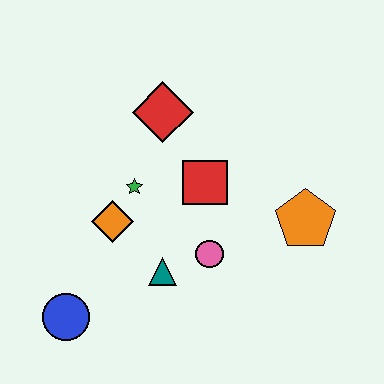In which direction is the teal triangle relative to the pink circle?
The teal triangle is to the left of the pink circle.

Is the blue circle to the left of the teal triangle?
Yes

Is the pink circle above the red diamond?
No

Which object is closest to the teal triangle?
The pink circle is closest to the teal triangle.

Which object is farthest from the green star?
The orange pentagon is farthest from the green star.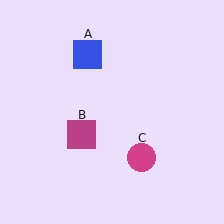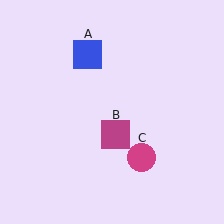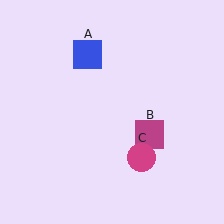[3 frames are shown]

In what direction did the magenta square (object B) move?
The magenta square (object B) moved right.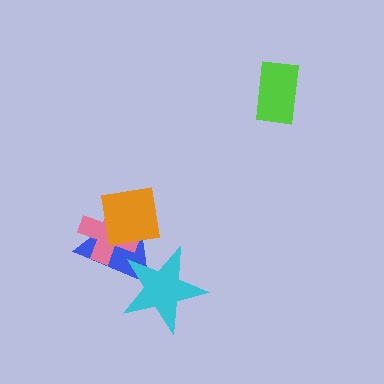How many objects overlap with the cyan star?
1 object overlaps with the cyan star.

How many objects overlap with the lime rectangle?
0 objects overlap with the lime rectangle.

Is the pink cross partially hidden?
Yes, it is partially covered by another shape.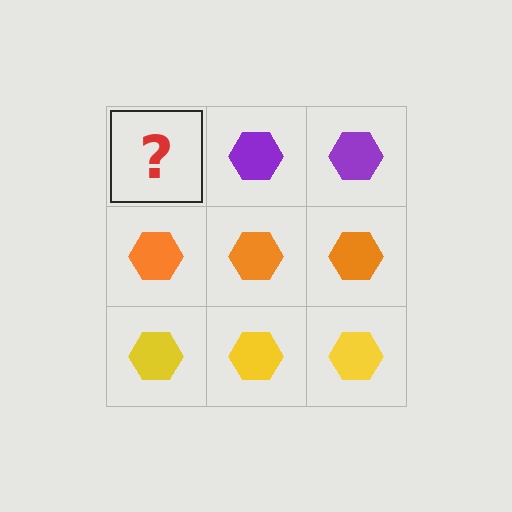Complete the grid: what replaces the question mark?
The question mark should be replaced with a purple hexagon.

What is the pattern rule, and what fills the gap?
The rule is that each row has a consistent color. The gap should be filled with a purple hexagon.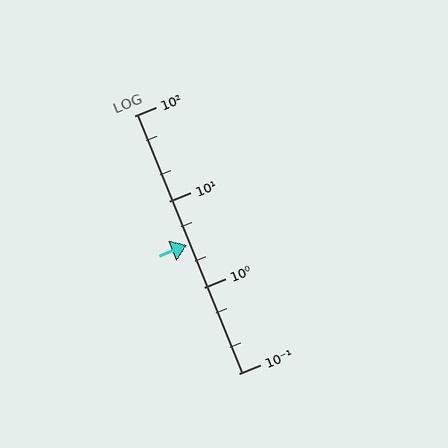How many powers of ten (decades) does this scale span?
The scale spans 3 decades, from 0.1 to 100.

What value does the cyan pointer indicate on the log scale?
The pointer indicates approximately 3.1.